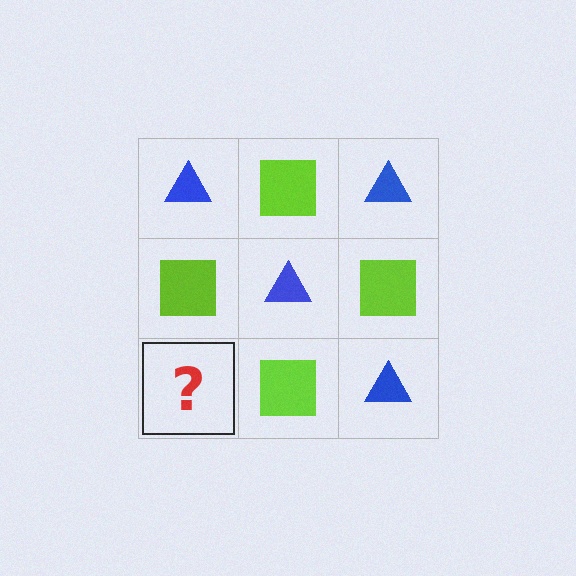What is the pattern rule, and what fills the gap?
The rule is that it alternates blue triangle and lime square in a checkerboard pattern. The gap should be filled with a blue triangle.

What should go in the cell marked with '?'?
The missing cell should contain a blue triangle.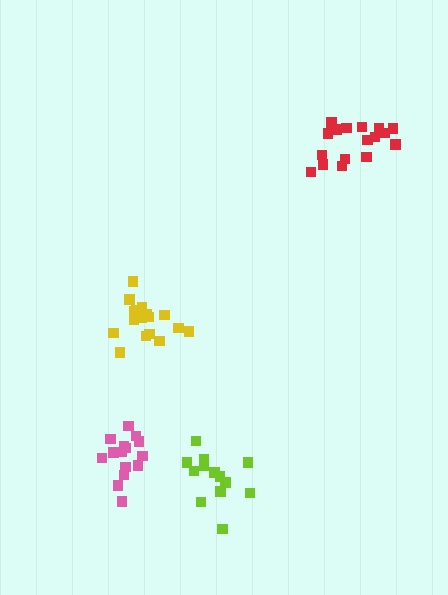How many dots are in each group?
Group 1: 17 dots, Group 2: 13 dots, Group 3: 17 dots, Group 4: 16 dots (63 total).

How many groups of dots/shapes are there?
There are 4 groups.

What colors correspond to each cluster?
The clusters are colored: red, lime, yellow, pink.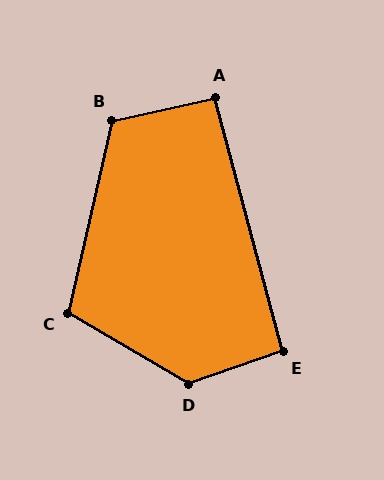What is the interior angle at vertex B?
Approximately 115 degrees (obtuse).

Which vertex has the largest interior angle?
D, at approximately 131 degrees.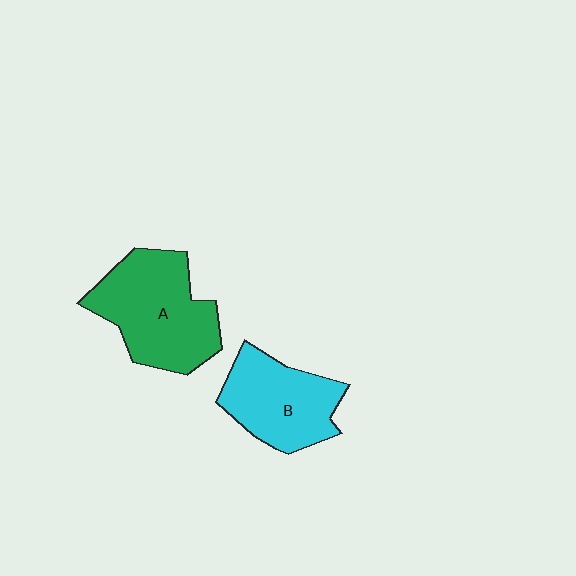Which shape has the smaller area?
Shape B (cyan).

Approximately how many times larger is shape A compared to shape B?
Approximately 1.3 times.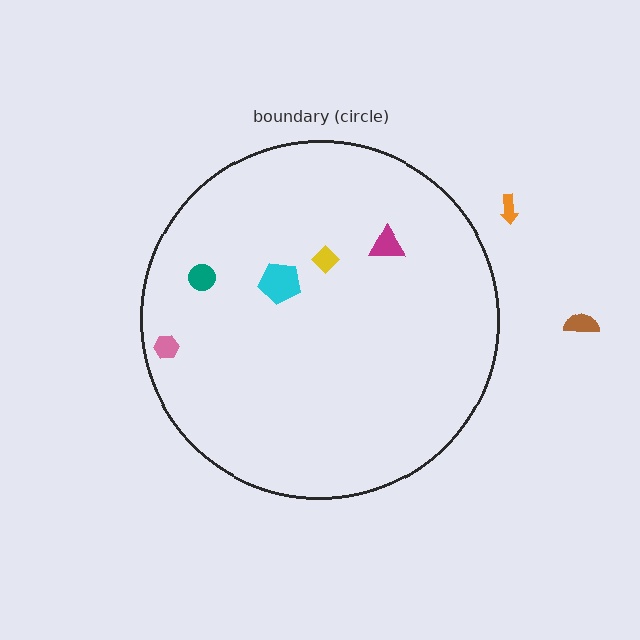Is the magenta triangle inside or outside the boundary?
Inside.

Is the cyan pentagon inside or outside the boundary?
Inside.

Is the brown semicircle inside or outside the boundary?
Outside.